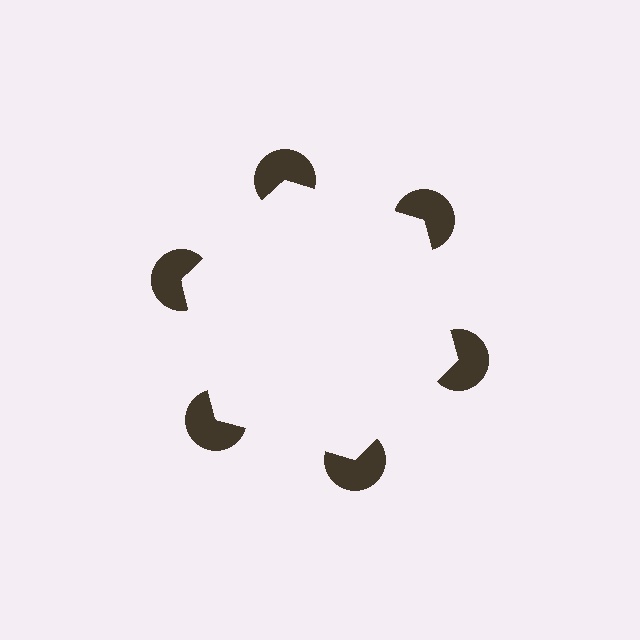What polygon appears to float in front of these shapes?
An illusory hexagon — its edges are inferred from the aligned wedge cuts in the pac-man discs, not physically drawn.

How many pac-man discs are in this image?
There are 6 — one at each vertex of the illusory hexagon.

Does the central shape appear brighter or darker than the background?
It typically appears slightly brighter than the background, even though no actual brightness change is drawn.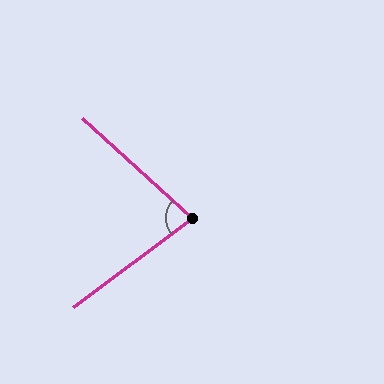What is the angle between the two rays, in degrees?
Approximately 79 degrees.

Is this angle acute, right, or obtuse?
It is acute.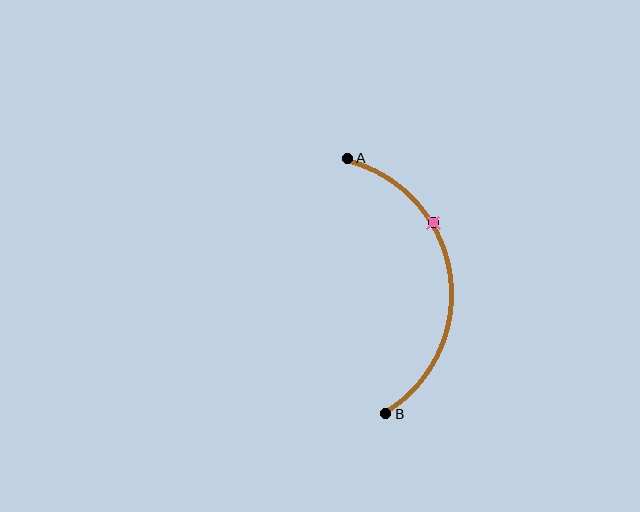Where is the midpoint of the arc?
The arc midpoint is the point on the curve farthest from the straight line joining A and B. It sits to the right of that line.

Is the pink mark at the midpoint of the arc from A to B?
No. The pink mark lies on the arc but is closer to endpoint A. The arc midpoint would be at the point on the curve equidistant along the arc from both A and B.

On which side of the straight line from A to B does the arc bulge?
The arc bulges to the right of the straight line connecting A and B.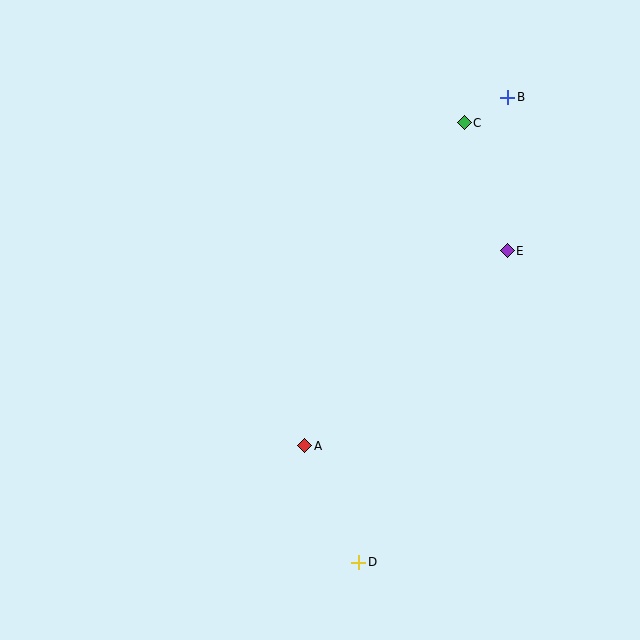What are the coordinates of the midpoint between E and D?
The midpoint between E and D is at (433, 407).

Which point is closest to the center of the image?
Point A at (305, 446) is closest to the center.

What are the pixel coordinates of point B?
Point B is at (508, 97).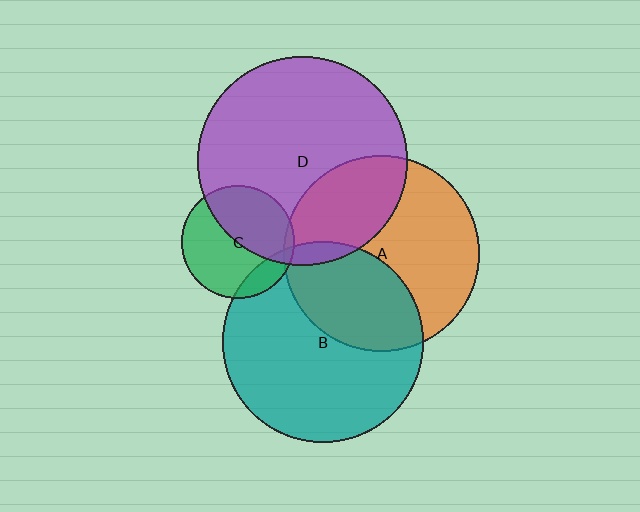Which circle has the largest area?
Circle D (purple).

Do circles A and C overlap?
Yes.